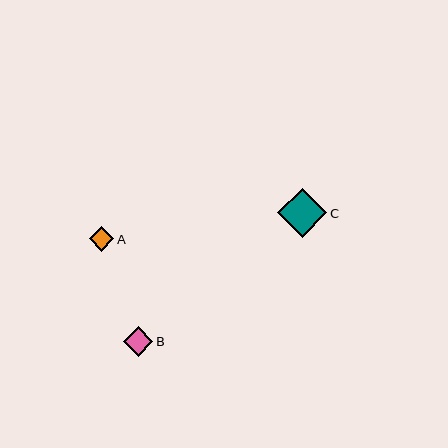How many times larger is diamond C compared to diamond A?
Diamond C is approximately 2.0 times the size of diamond A.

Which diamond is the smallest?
Diamond A is the smallest with a size of approximately 25 pixels.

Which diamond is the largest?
Diamond C is the largest with a size of approximately 49 pixels.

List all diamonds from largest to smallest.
From largest to smallest: C, B, A.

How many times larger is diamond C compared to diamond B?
Diamond C is approximately 1.7 times the size of diamond B.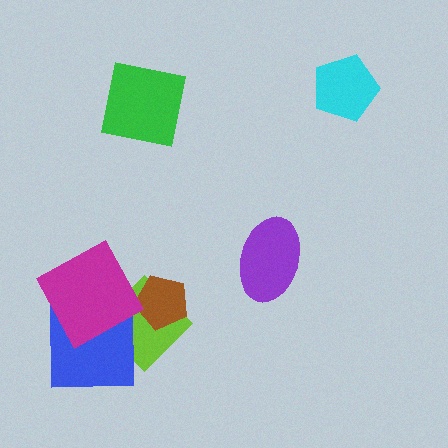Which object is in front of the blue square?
The magenta square is in front of the blue square.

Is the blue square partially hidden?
Yes, it is partially covered by another shape.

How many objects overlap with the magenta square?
2 objects overlap with the magenta square.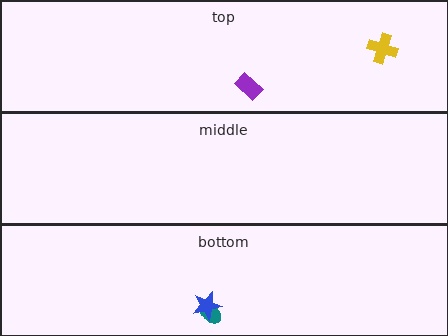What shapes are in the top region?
The purple rectangle, the yellow cross.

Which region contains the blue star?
The bottom region.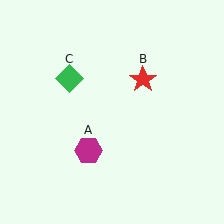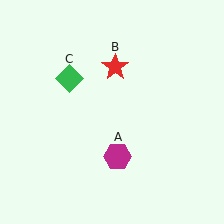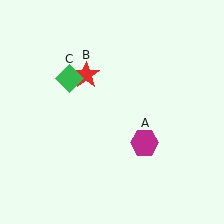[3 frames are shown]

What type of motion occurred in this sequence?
The magenta hexagon (object A), red star (object B) rotated counterclockwise around the center of the scene.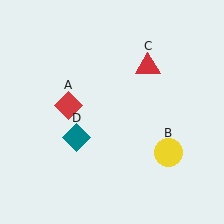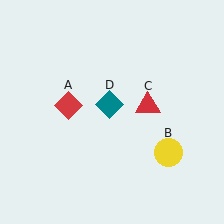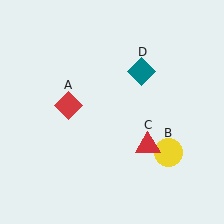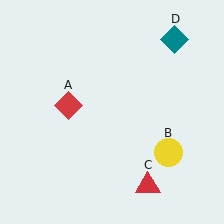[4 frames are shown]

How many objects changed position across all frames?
2 objects changed position: red triangle (object C), teal diamond (object D).